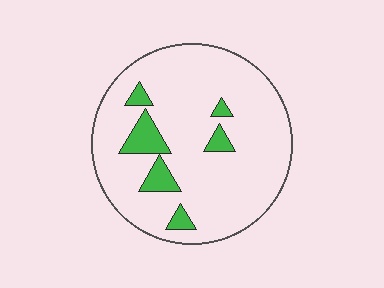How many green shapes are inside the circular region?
6.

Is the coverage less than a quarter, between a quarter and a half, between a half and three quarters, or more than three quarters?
Less than a quarter.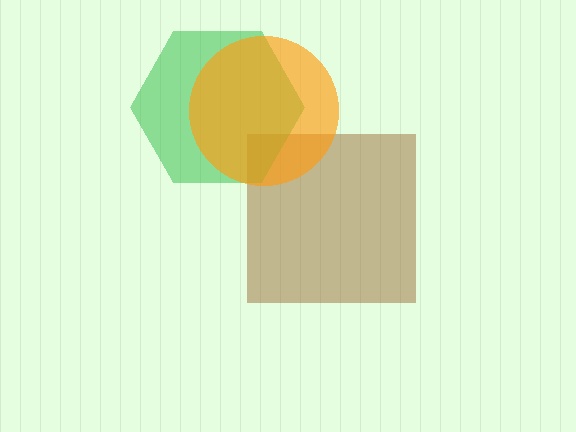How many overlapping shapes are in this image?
There are 3 overlapping shapes in the image.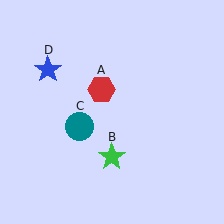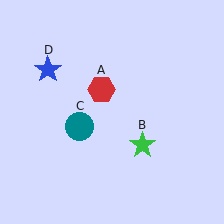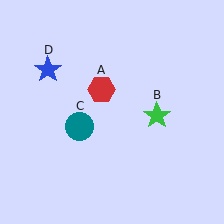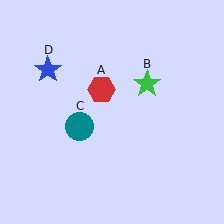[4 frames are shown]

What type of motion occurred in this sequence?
The green star (object B) rotated counterclockwise around the center of the scene.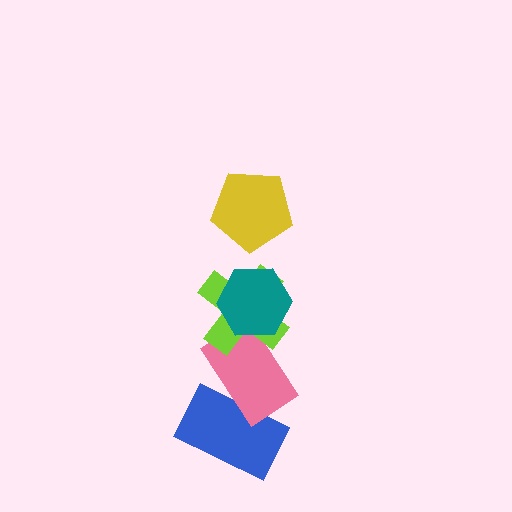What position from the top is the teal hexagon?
The teal hexagon is 2nd from the top.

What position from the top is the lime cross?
The lime cross is 3rd from the top.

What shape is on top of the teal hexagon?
The yellow pentagon is on top of the teal hexagon.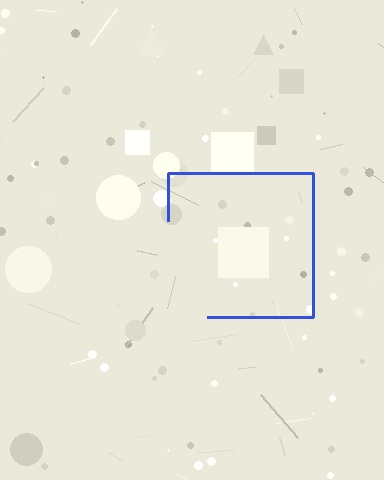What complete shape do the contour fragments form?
The contour fragments form a square.